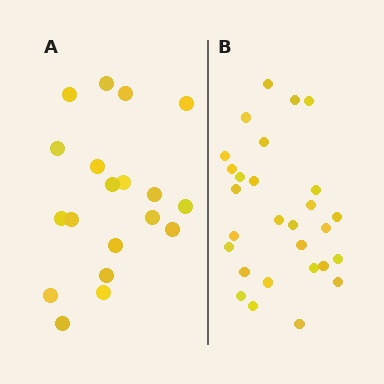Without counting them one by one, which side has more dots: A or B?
Region B (the right region) has more dots.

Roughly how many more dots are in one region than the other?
Region B has roughly 8 or so more dots than region A.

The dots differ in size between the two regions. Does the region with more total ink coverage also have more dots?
No. Region A has more total ink coverage because its dots are larger, but region B actually contains more individual dots. Total area can be misleading — the number of items is what matters here.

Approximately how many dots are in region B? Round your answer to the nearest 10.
About 30 dots. (The exact count is 28, which rounds to 30.)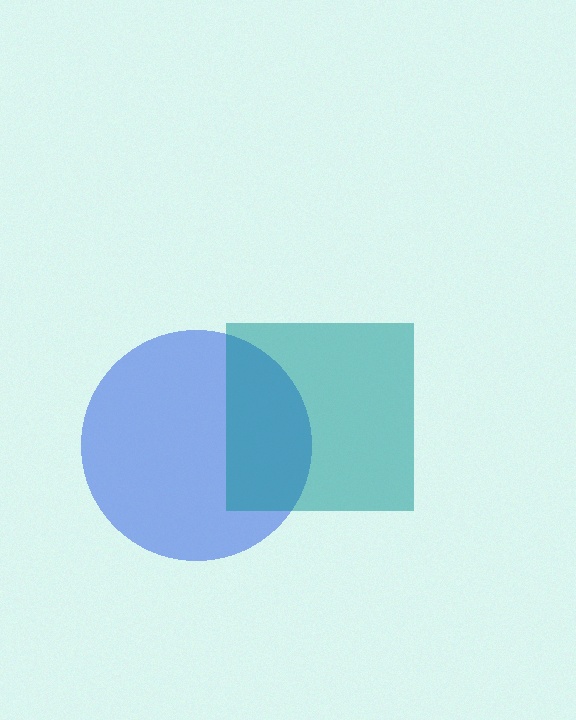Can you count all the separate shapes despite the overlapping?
Yes, there are 2 separate shapes.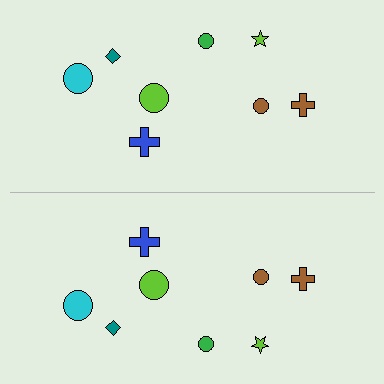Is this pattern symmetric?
Yes, this pattern has bilateral (reflection) symmetry.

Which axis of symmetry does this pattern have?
The pattern has a horizontal axis of symmetry running through the center of the image.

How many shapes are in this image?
There are 16 shapes in this image.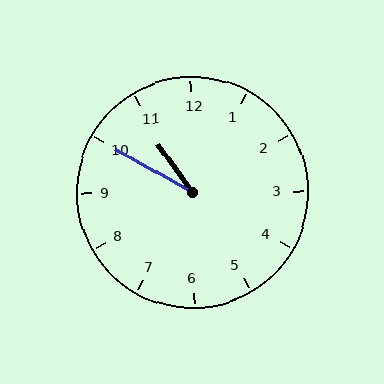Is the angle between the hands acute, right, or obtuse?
It is acute.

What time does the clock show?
10:50.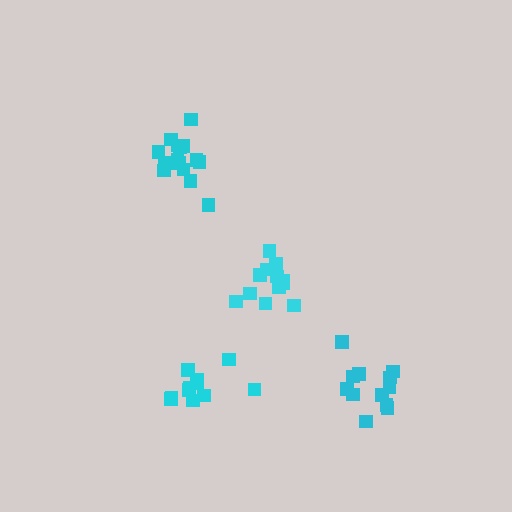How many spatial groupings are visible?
There are 4 spatial groupings.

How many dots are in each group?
Group 1: 12 dots, Group 2: 11 dots, Group 3: 16 dots, Group 4: 12 dots (51 total).